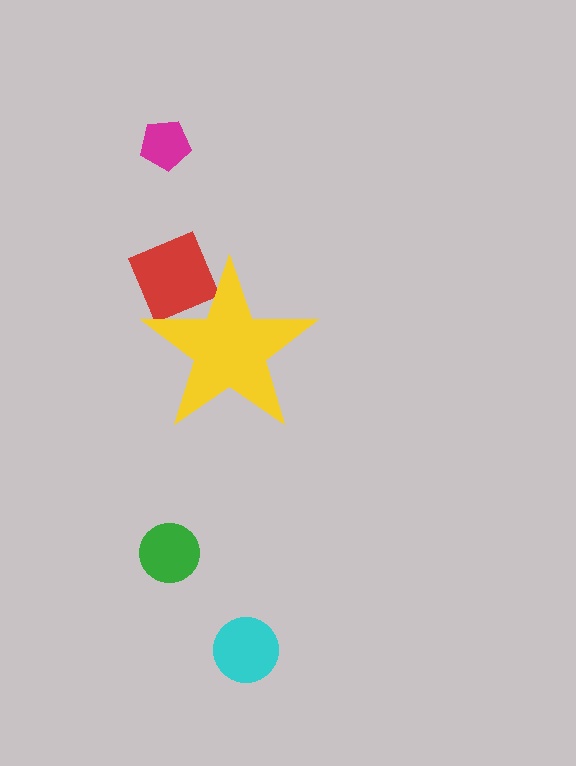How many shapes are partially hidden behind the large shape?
2 shapes are partially hidden.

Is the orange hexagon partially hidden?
Yes, the orange hexagon is partially hidden behind the yellow star.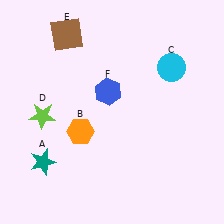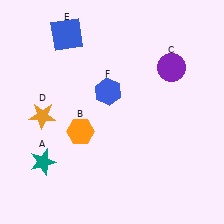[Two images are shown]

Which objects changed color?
C changed from cyan to purple. D changed from lime to orange. E changed from brown to blue.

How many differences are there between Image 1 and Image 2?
There are 3 differences between the two images.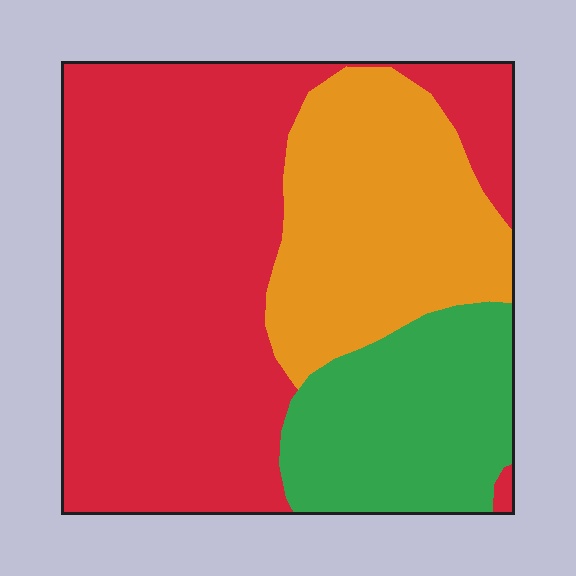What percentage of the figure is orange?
Orange covers roughly 25% of the figure.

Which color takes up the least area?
Green, at roughly 20%.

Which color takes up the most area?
Red, at roughly 55%.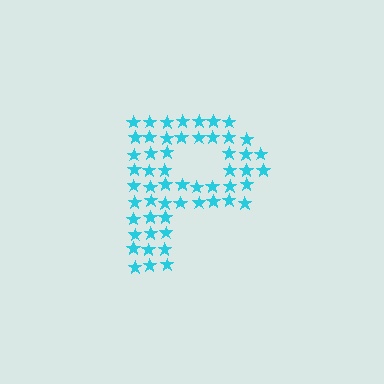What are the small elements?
The small elements are stars.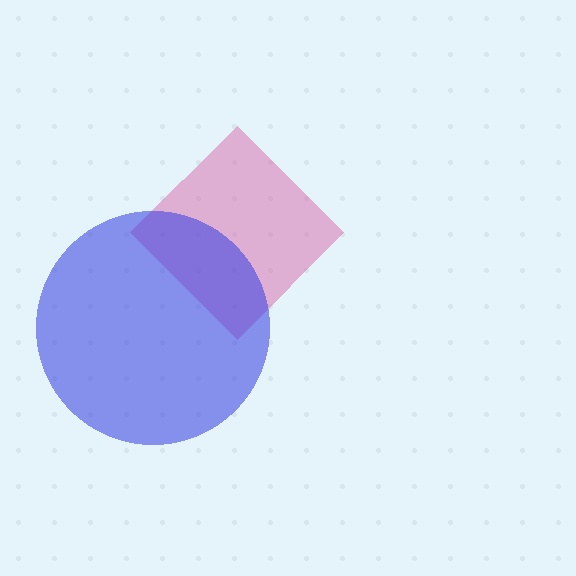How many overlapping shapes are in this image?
There are 2 overlapping shapes in the image.